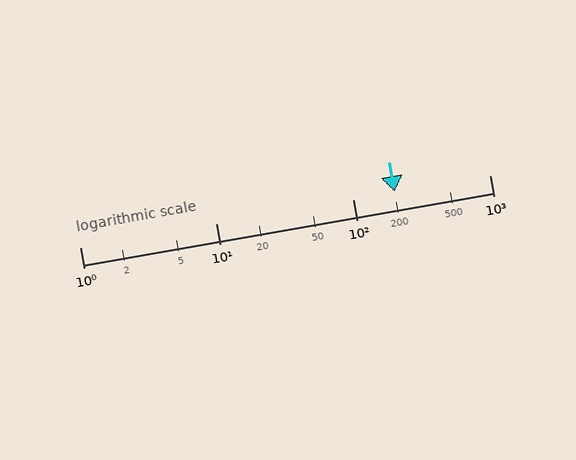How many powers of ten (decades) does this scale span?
The scale spans 3 decades, from 1 to 1000.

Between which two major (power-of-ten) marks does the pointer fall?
The pointer is between 100 and 1000.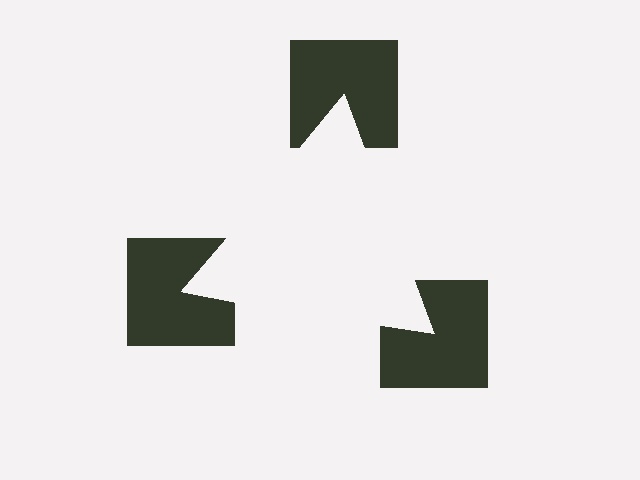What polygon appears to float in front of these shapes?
An illusory triangle — its edges are inferred from the aligned wedge cuts in the notched squares, not physically drawn.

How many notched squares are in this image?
There are 3 — one at each vertex of the illusory triangle.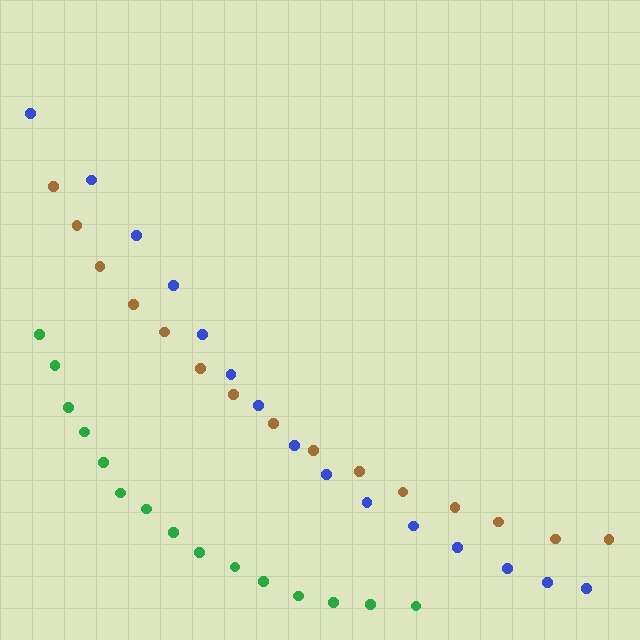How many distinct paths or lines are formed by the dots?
There are 3 distinct paths.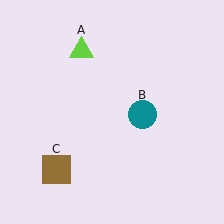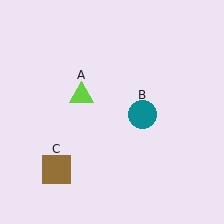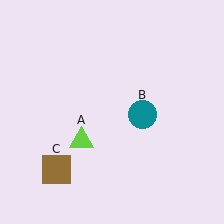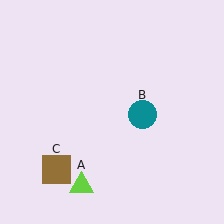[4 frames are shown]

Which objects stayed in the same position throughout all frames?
Teal circle (object B) and brown square (object C) remained stationary.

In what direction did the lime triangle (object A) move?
The lime triangle (object A) moved down.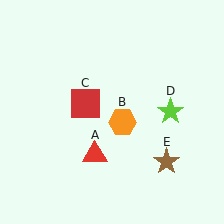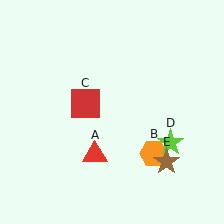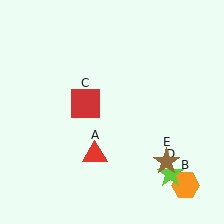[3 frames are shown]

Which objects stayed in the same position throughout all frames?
Red triangle (object A) and red square (object C) and brown star (object E) remained stationary.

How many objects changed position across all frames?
2 objects changed position: orange hexagon (object B), lime star (object D).